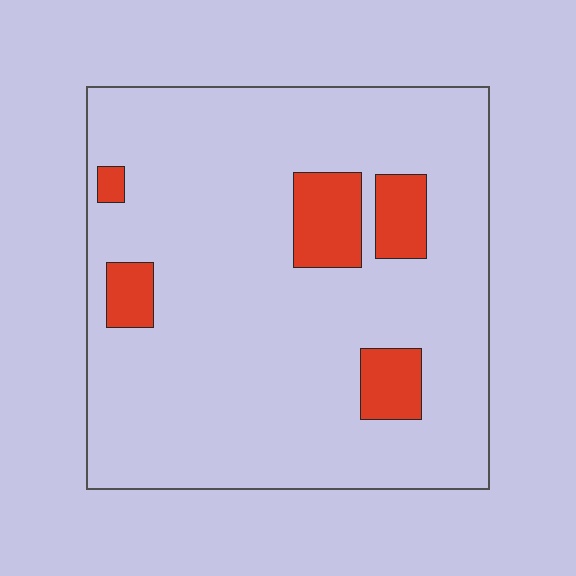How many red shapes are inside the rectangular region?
5.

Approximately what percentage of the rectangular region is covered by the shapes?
Approximately 10%.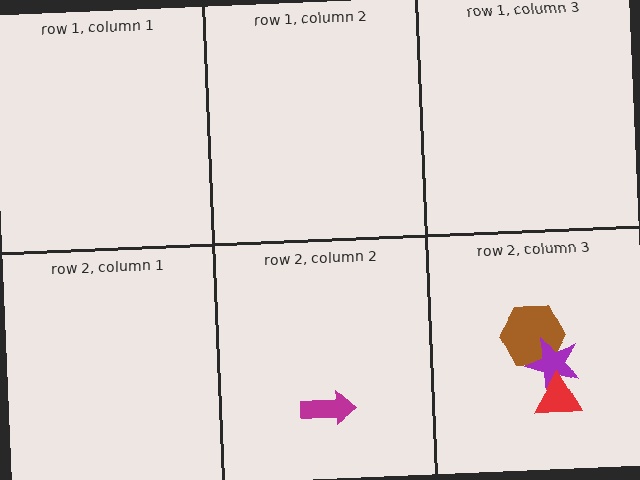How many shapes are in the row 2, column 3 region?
3.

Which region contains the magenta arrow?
The row 2, column 2 region.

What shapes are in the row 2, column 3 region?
The brown hexagon, the purple star, the red triangle.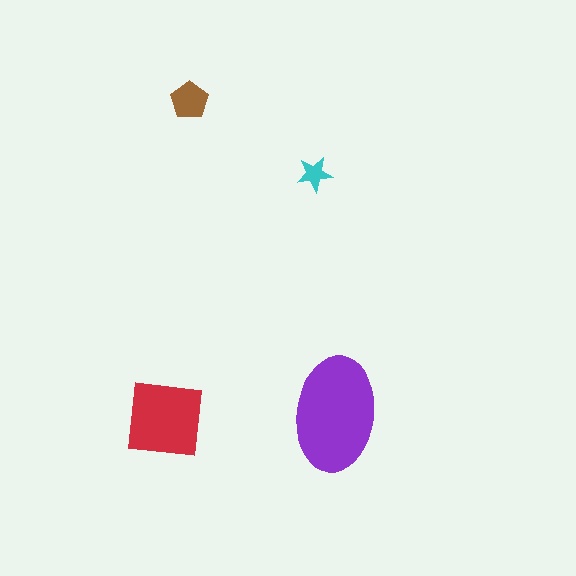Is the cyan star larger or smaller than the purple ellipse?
Smaller.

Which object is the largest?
The purple ellipse.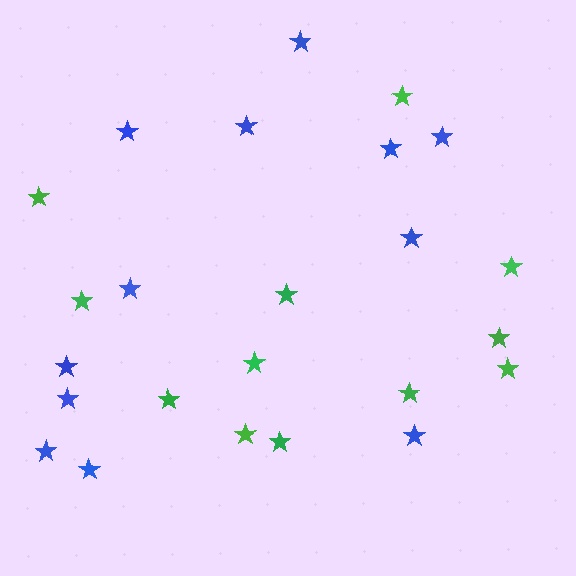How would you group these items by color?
There are 2 groups: one group of blue stars (12) and one group of green stars (12).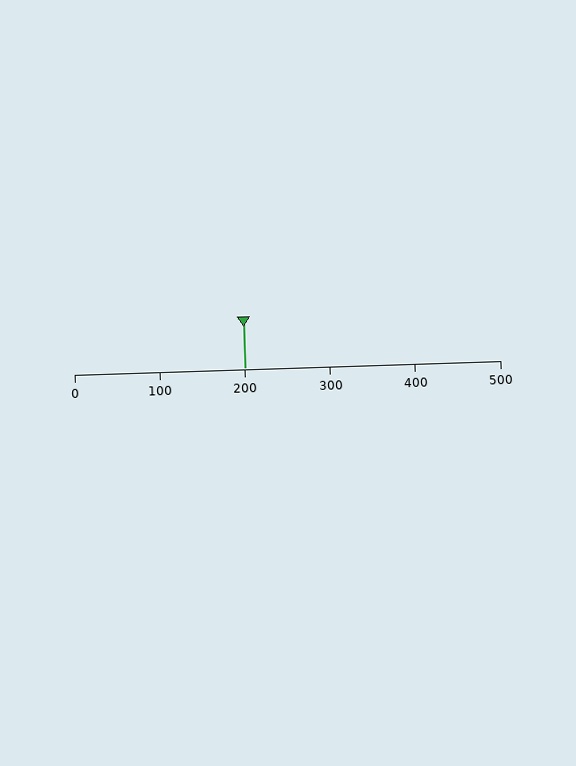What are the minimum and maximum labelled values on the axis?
The axis runs from 0 to 500.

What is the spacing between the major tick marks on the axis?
The major ticks are spaced 100 apart.